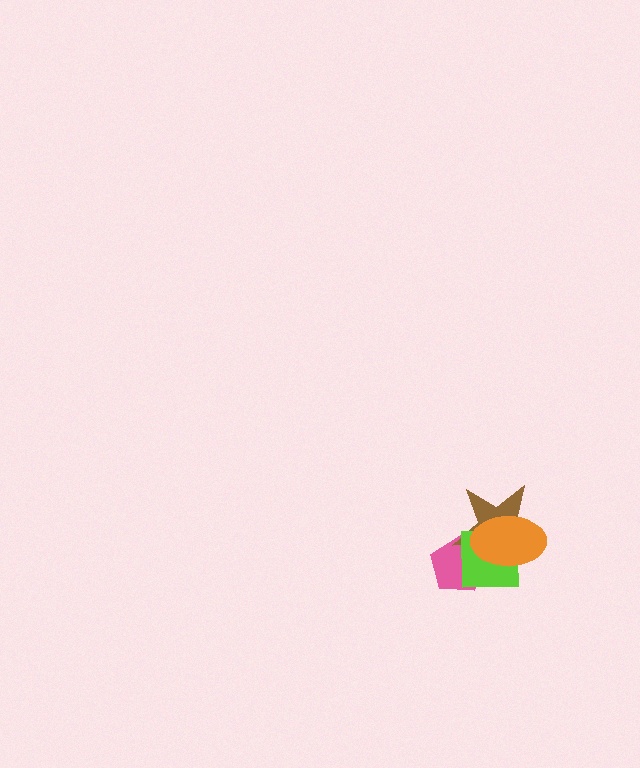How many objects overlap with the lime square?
3 objects overlap with the lime square.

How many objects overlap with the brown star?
3 objects overlap with the brown star.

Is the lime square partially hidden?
Yes, it is partially covered by another shape.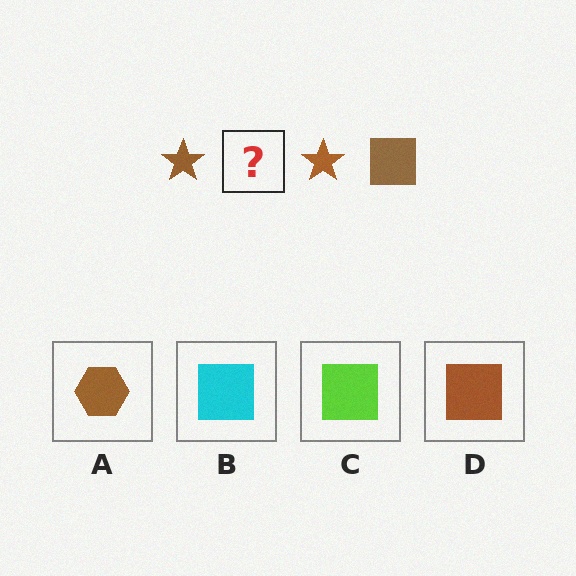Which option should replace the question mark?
Option D.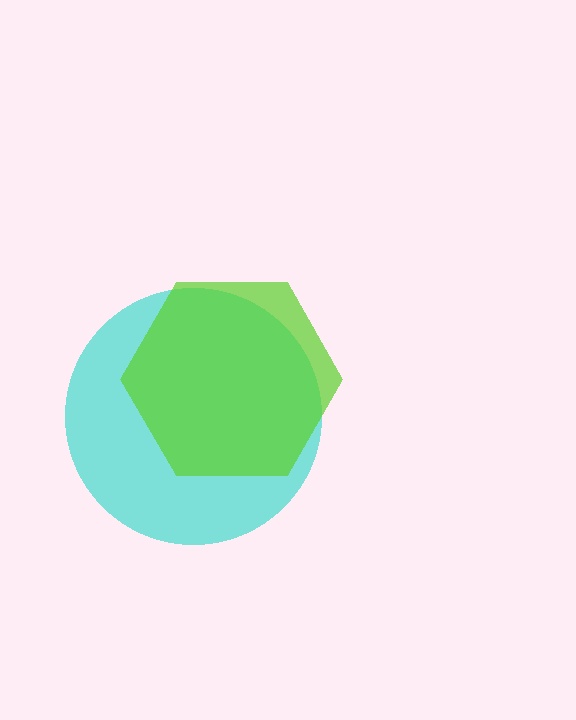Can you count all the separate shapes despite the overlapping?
Yes, there are 2 separate shapes.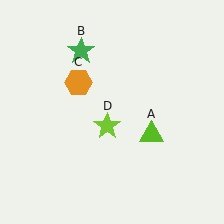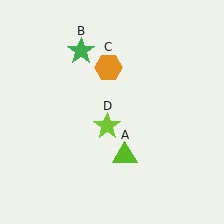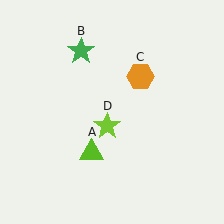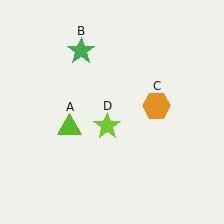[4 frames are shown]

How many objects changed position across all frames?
2 objects changed position: lime triangle (object A), orange hexagon (object C).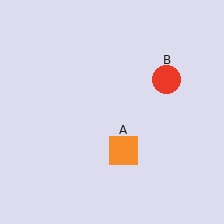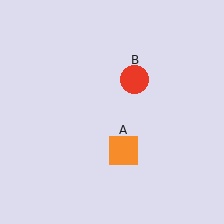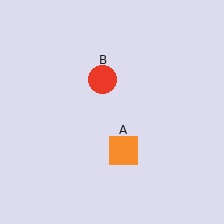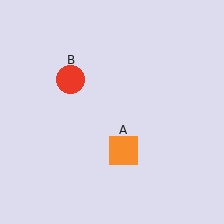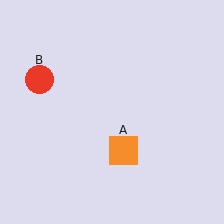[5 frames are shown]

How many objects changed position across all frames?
1 object changed position: red circle (object B).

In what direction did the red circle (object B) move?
The red circle (object B) moved left.